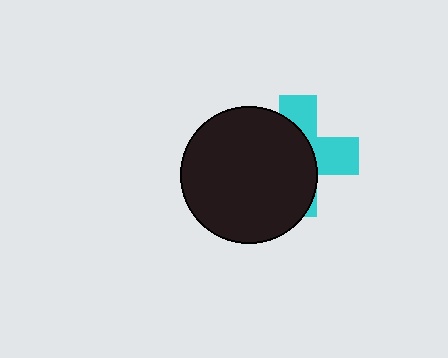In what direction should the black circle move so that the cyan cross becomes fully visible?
The black circle should move left. That is the shortest direction to clear the overlap and leave the cyan cross fully visible.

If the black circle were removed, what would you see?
You would see the complete cyan cross.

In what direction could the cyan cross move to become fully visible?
The cyan cross could move right. That would shift it out from behind the black circle entirely.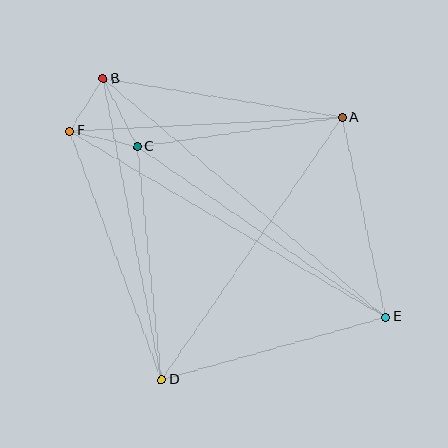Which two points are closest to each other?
Points B and F are closest to each other.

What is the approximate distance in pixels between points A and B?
The distance between A and B is approximately 242 pixels.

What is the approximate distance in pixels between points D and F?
The distance between D and F is approximately 265 pixels.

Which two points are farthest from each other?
Points B and E are farthest from each other.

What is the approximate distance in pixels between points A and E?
The distance between A and E is approximately 204 pixels.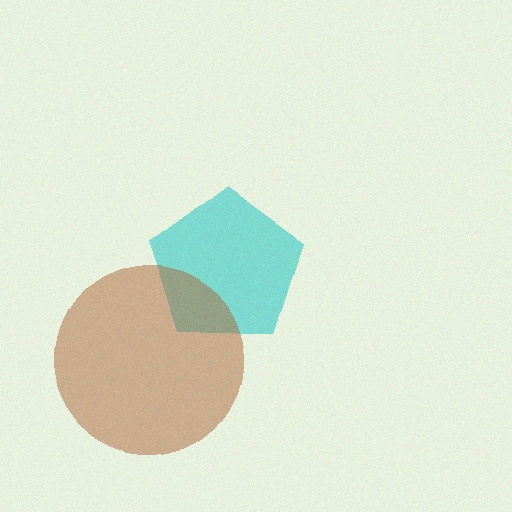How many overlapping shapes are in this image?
There are 2 overlapping shapes in the image.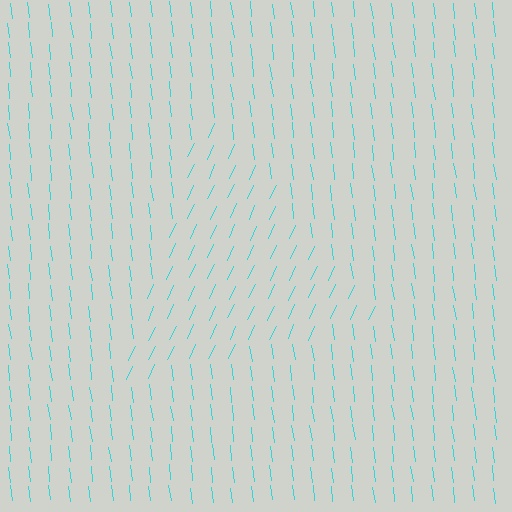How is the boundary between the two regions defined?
The boundary is defined purely by a change in line orientation (approximately 31 degrees difference). All lines are the same color and thickness.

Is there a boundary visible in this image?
Yes, there is a texture boundary formed by a change in line orientation.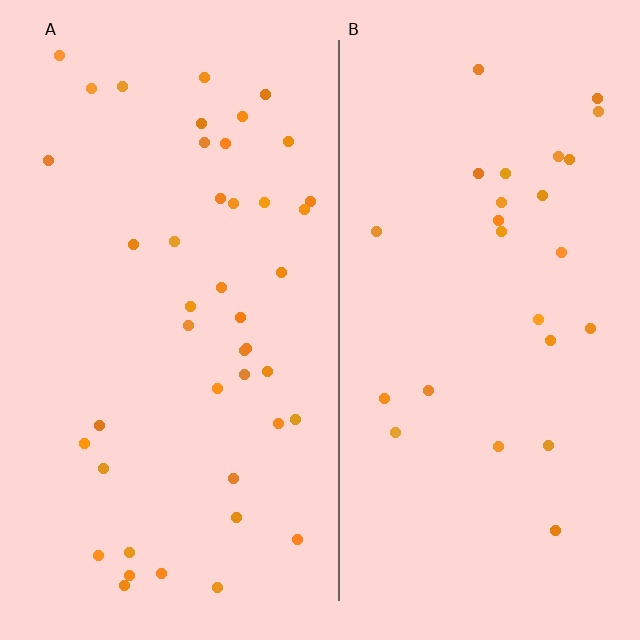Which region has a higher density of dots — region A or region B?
A (the left).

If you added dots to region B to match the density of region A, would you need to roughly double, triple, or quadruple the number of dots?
Approximately double.